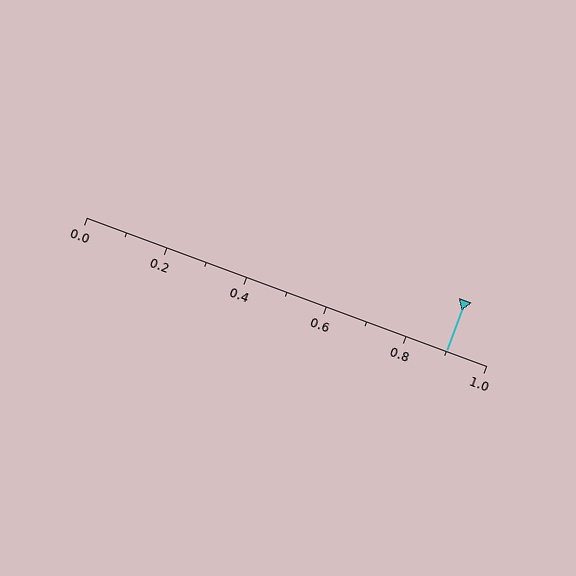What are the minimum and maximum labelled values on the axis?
The axis runs from 0.0 to 1.0.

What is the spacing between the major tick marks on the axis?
The major ticks are spaced 0.2 apart.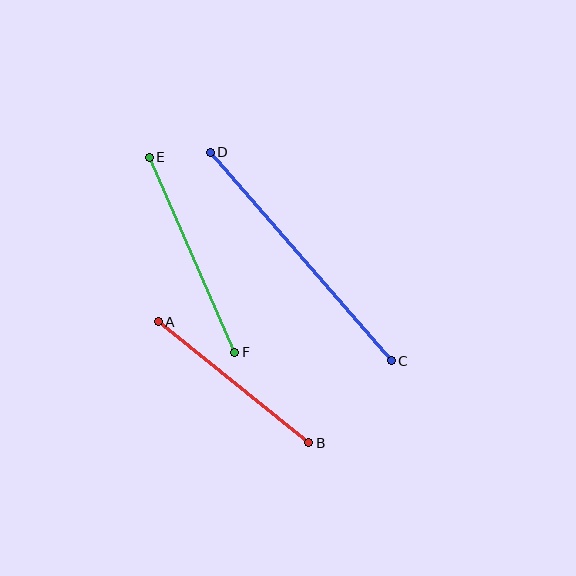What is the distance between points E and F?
The distance is approximately 213 pixels.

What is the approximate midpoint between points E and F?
The midpoint is at approximately (192, 255) pixels.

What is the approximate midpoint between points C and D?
The midpoint is at approximately (301, 256) pixels.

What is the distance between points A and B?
The distance is approximately 193 pixels.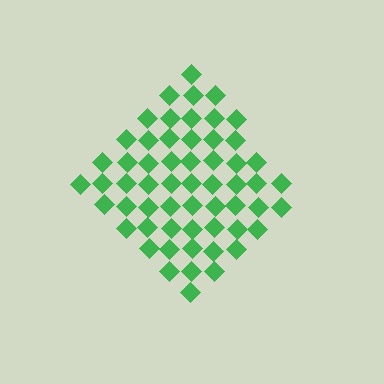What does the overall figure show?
The overall figure shows a diamond.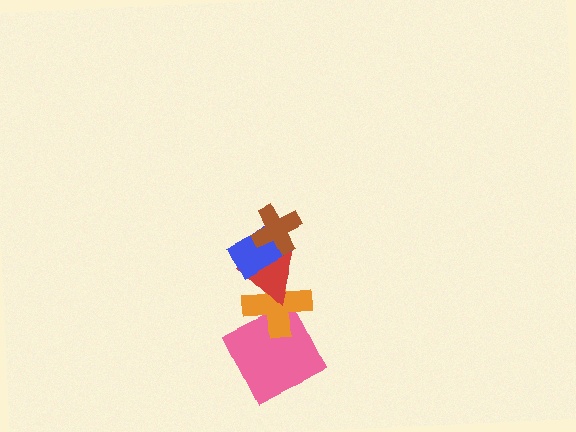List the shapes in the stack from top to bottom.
From top to bottom: the brown cross, the blue rectangle, the red triangle, the orange cross, the pink square.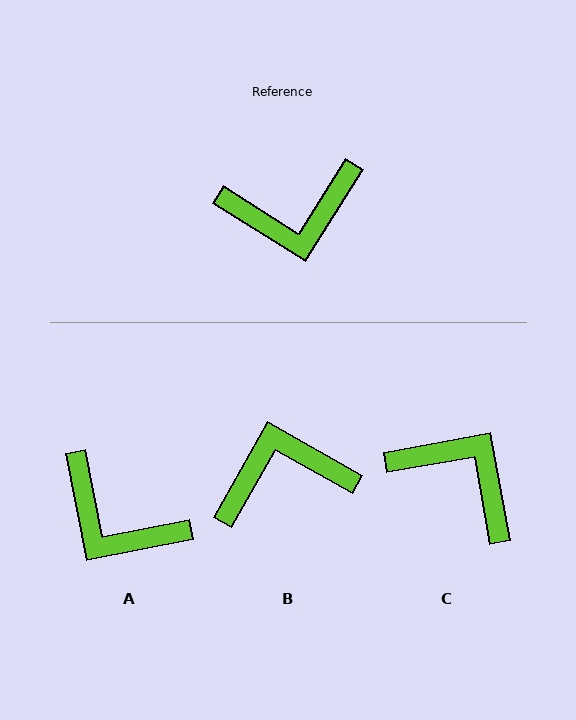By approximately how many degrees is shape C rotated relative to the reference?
Approximately 132 degrees counter-clockwise.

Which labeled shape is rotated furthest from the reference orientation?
B, about 177 degrees away.